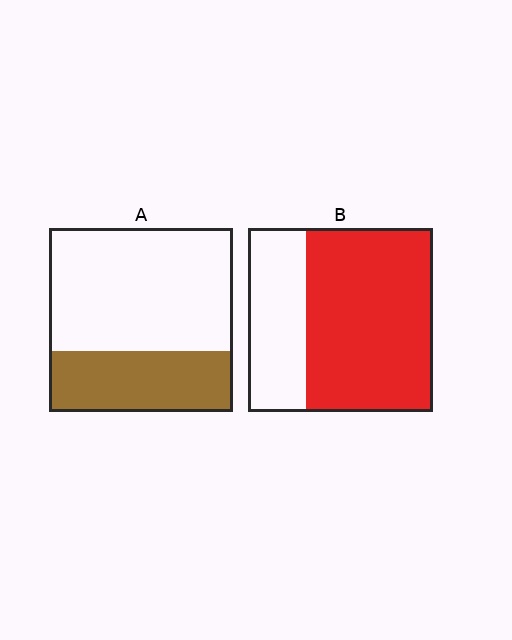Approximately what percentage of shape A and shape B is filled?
A is approximately 35% and B is approximately 70%.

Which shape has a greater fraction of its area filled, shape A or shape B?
Shape B.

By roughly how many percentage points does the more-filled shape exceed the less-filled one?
By roughly 35 percentage points (B over A).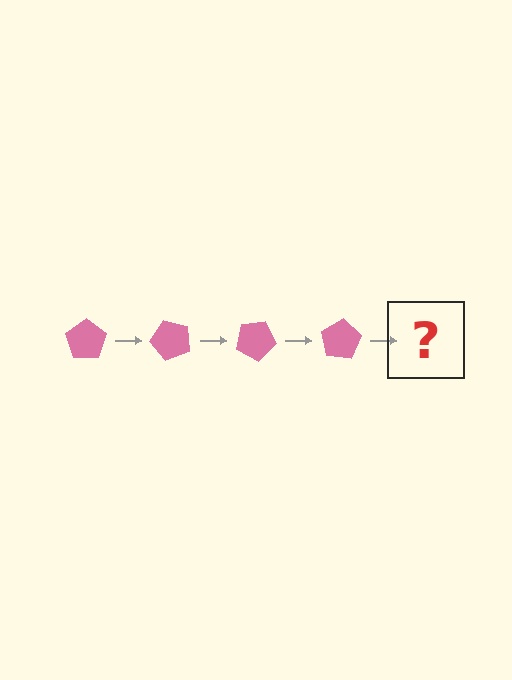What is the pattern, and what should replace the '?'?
The pattern is that the pentagon rotates 50 degrees each step. The '?' should be a pink pentagon rotated 200 degrees.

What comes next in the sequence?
The next element should be a pink pentagon rotated 200 degrees.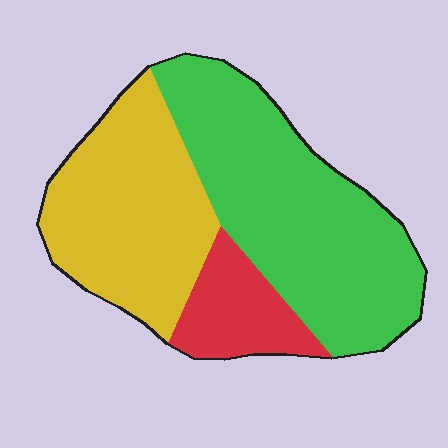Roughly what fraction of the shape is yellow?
Yellow covers around 35% of the shape.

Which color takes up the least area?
Red, at roughly 15%.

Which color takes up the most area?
Green, at roughly 50%.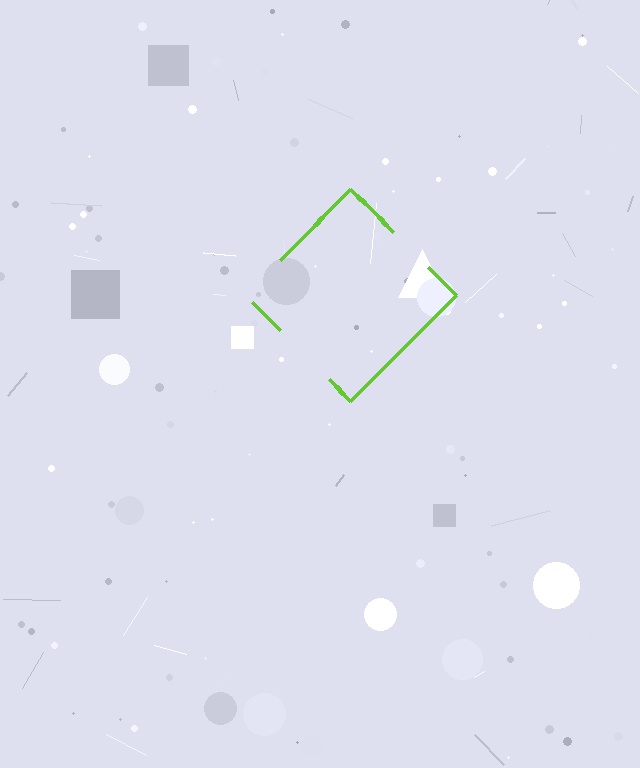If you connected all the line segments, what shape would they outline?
They would outline a diamond.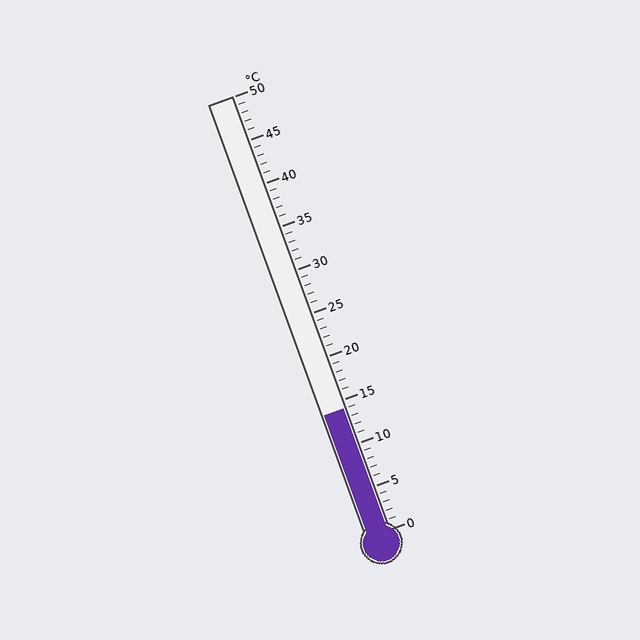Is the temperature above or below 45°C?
The temperature is below 45°C.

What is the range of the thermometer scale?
The thermometer scale ranges from 0°C to 50°C.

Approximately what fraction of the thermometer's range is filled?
The thermometer is filled to approximately 30% of its range.